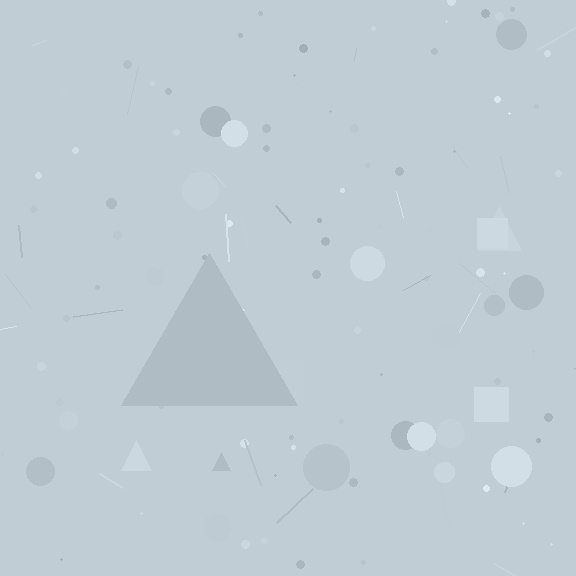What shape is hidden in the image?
A triangle is hidden in the image.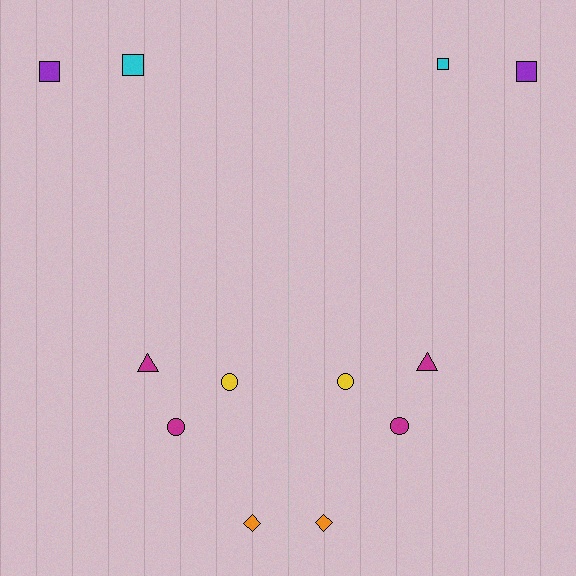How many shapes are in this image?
There are 12 shapes in this image.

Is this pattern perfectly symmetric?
No, the pattern is not perfectly symmetric. The cyan square on the right side has a different size than its mirror counterpart.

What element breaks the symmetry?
The cyan square on the right side has a different size than its mirror counterpart.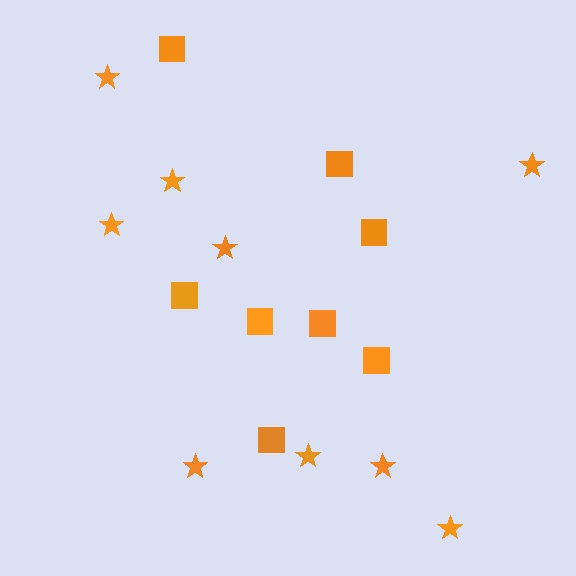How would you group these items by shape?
There are 2 groups: one group of stars (9) and one group of squares (8).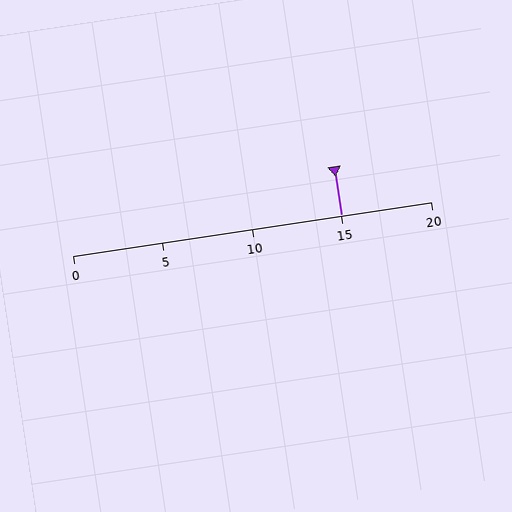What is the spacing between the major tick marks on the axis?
The major ticks are spaced 5 apart.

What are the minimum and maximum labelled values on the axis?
The axis runs from 0 to 20.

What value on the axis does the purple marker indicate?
The marker indicates approximately 15.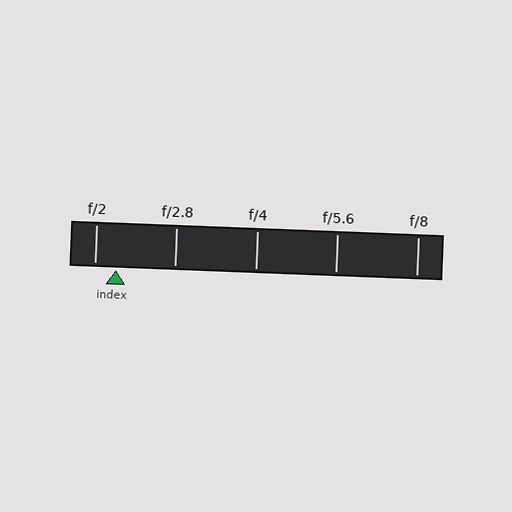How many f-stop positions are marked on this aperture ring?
There are 5 f-stop positions marked.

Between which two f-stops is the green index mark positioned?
The index mark is between f/2 and f/2.8.